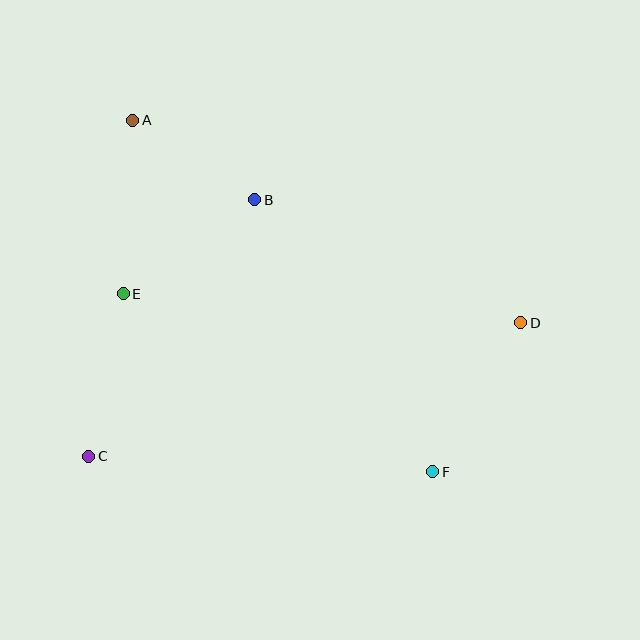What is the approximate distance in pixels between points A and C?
The distance between A and C is approximately 339 pixels.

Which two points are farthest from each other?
Points A and F are farthest from each other.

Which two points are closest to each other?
Points A and B are closest to each other.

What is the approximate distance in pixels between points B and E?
The distance between B and E is approximately 162 pixels.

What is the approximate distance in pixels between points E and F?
The distance between E and F is approximately 357 pixels.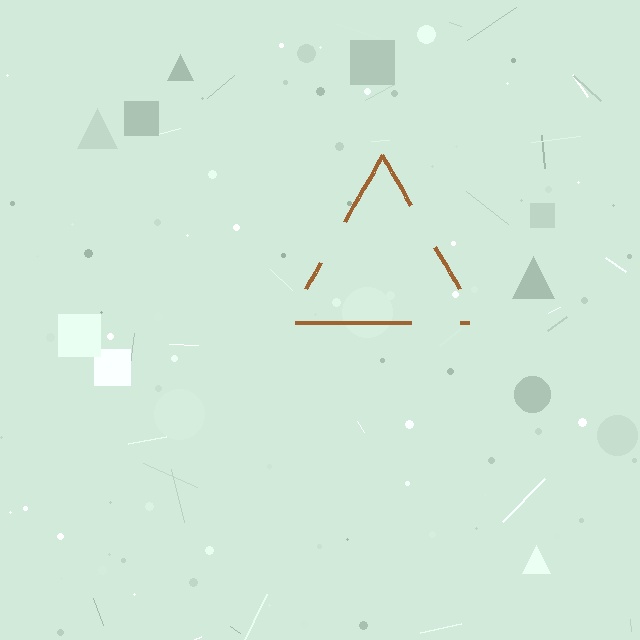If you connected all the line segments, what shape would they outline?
They would outline a triangle.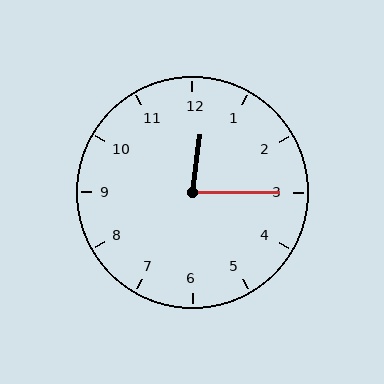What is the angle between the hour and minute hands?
Approximately 82 degrees.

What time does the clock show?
12:15.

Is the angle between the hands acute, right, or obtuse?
It is acute.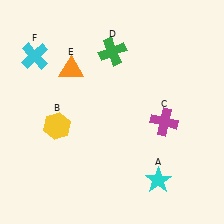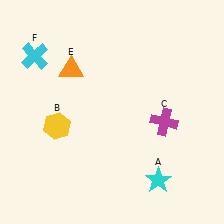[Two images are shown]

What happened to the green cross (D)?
The green cross (D) was removed in Image 2. It was in the top-right area of Image 1.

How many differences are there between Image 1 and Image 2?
There is 1 difference between the two images.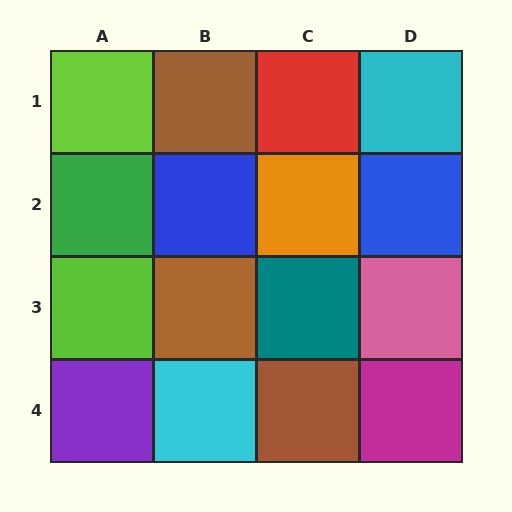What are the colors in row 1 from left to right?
Lime, brown, red, cyan.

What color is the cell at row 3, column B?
Brown.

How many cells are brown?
3 cells are brown.